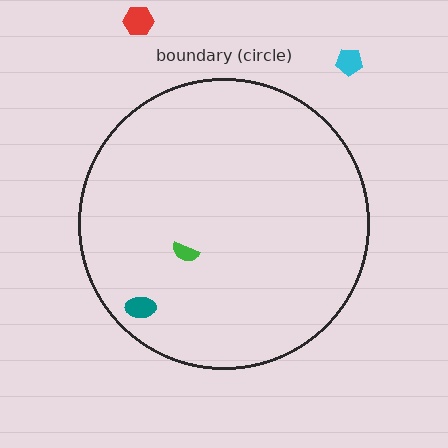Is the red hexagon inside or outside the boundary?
Outside.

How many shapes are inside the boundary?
2 inside, 2 outside.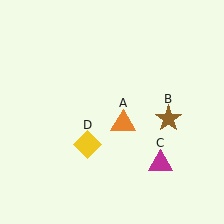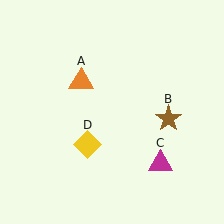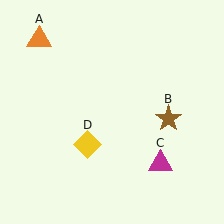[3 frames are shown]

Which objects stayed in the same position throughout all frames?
Brown star (object B) and magenta triangle (object C) and yellow diamond (object D) remained stationary.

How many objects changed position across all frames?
1 object changed position: orange triangle (object A).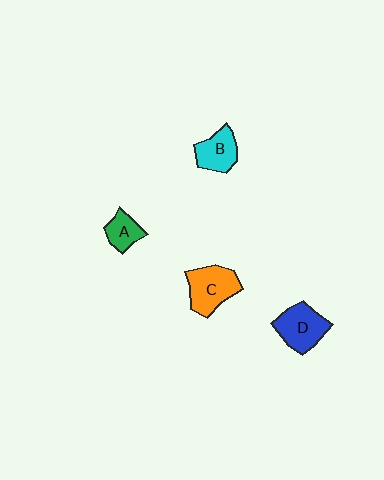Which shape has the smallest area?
Shape A (green).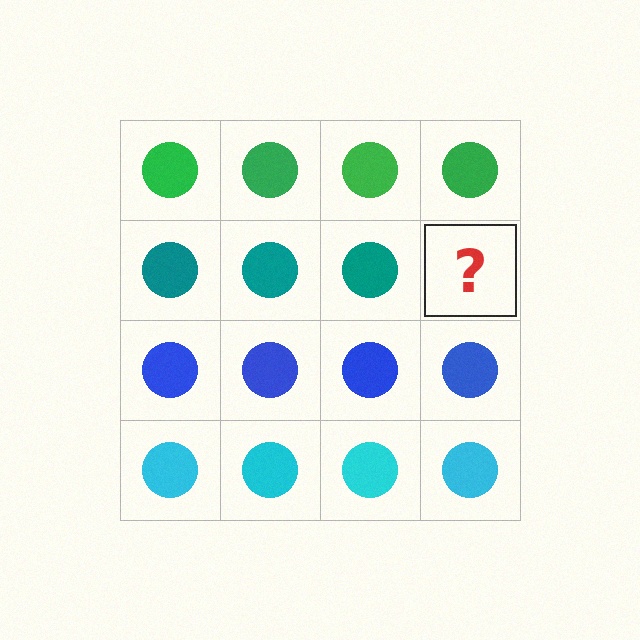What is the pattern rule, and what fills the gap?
The rule is that each row has a consistent color. The gap should be filled with a teal circle.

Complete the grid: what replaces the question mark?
The question mark should be replaced with a teal circle.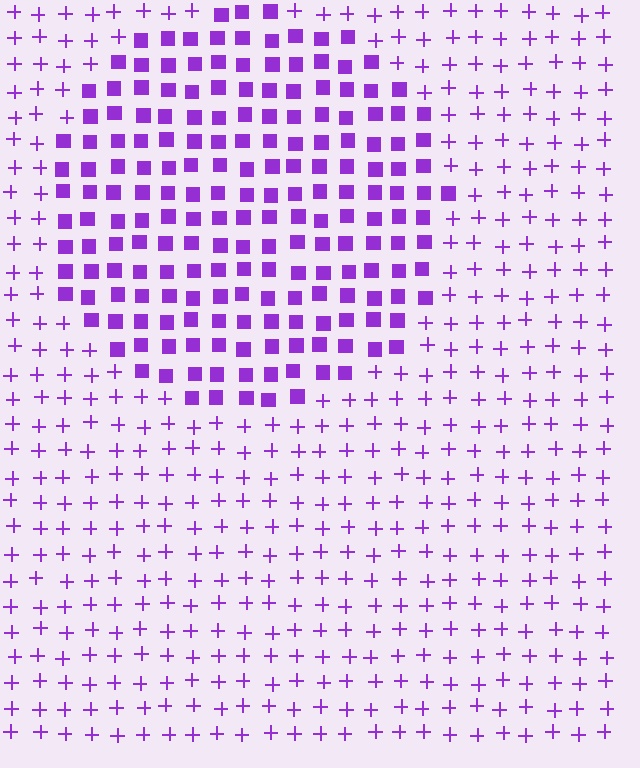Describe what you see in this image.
The image is filled with small purple elements arranged in a uniform grid. A circle-shaped region contains squares, while the surrounding area contains plus signs. The boundary is defined purely by the change in element shape.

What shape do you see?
I see a circle.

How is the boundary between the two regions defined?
The boundary is defined by a change in element shape: squares inside vs. plus signs outside. All elements share the same color and spacing.